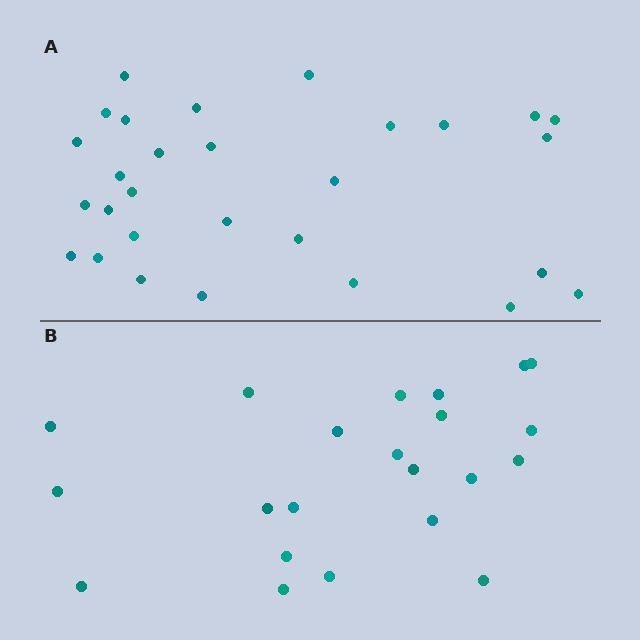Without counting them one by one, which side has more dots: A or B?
Region A (the top region) has more dots.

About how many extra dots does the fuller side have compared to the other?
Region A has roughly 8 or so more dots than region B.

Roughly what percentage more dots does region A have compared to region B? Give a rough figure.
About 30% more.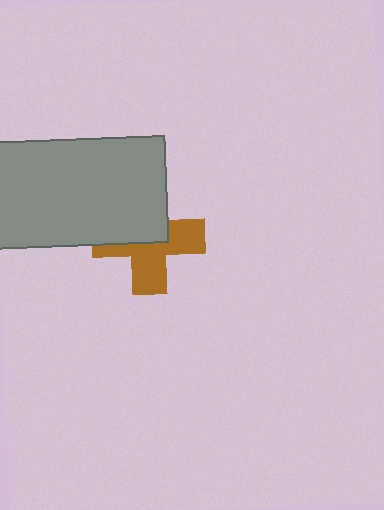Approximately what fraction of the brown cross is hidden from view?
Roughly 47% of the brown cross is hidden behind the gray rectangle.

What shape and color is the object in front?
The object in front is a gray rectangle.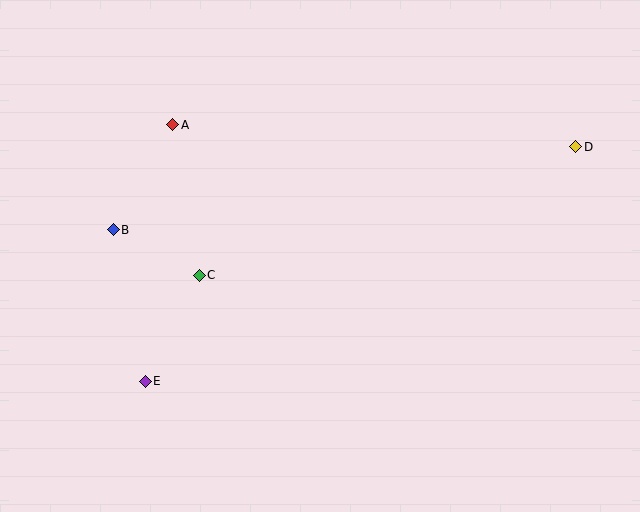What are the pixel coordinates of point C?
Point C is at (199, 275).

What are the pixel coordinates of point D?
Point D is at (576, 147).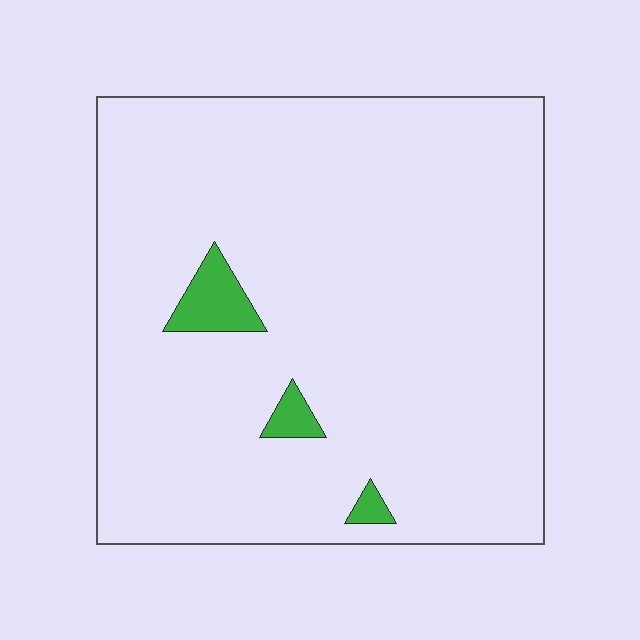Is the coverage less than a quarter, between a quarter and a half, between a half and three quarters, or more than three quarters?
Less than a quarter.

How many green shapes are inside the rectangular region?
3.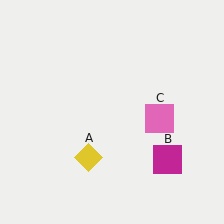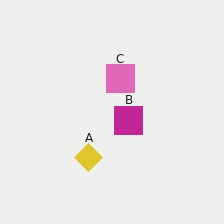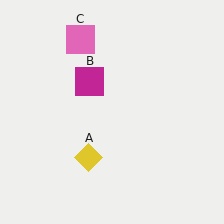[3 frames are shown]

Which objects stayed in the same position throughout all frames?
Yellow diamond (object A) remained stationary.